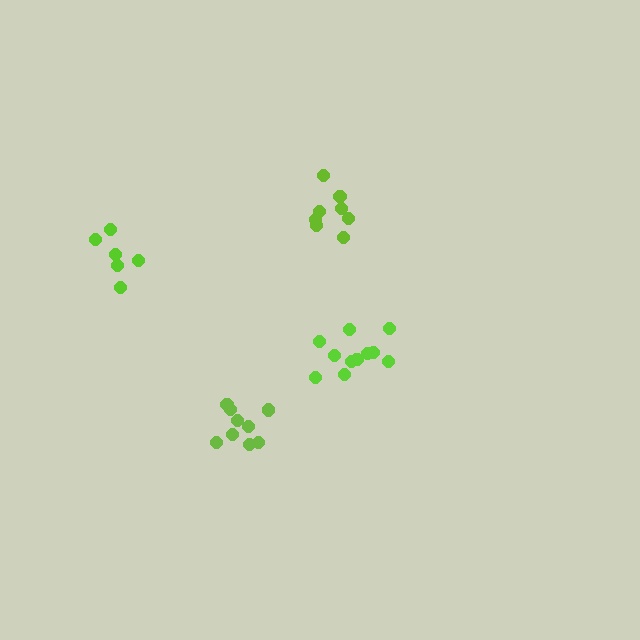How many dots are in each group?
Group 1: 9 dots, Group 2: 6 dots, Group 3: 11 dots, Group 4: 8 dots (34 total).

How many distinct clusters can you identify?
There are 4 distinct clusters.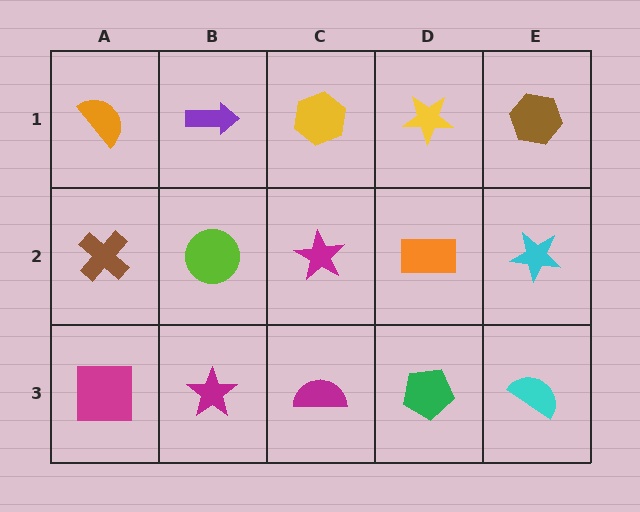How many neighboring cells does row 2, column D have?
4.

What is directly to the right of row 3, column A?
A magenta star.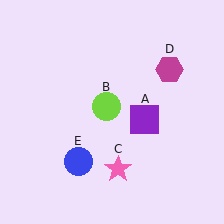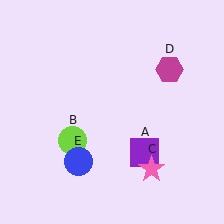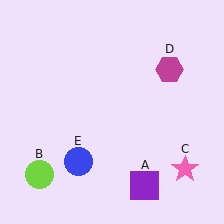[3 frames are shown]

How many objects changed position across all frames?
3 objects changed position: purple square (object A), lime circle (object B), pink star (object C).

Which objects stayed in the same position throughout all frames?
Magenta hexagon (object D) and blue circle (object E) remained stationary.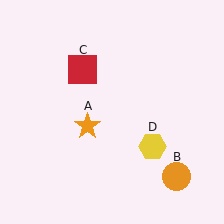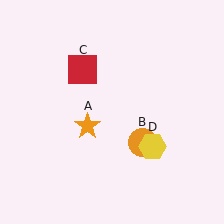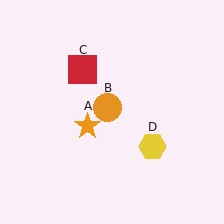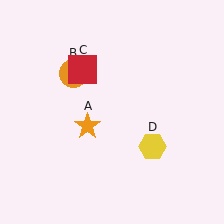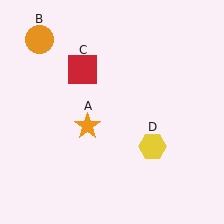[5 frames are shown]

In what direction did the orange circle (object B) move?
The orange circle (object B) moved up and to the left.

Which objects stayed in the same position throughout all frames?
Orange star (object A) and red square (object C) and yellow hexagon (object D) remained stationary.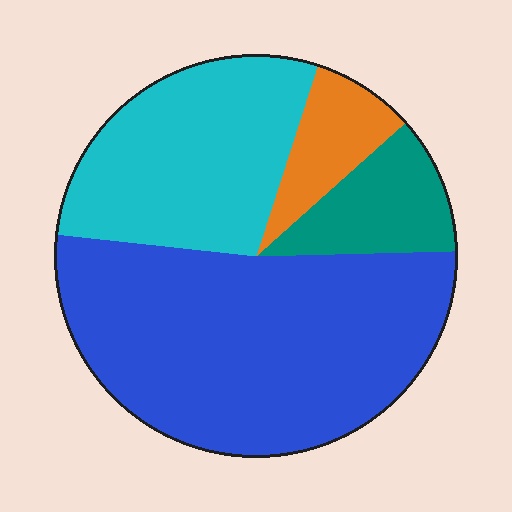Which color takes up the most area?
Blue, at roughly 50%.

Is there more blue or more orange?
Blue.